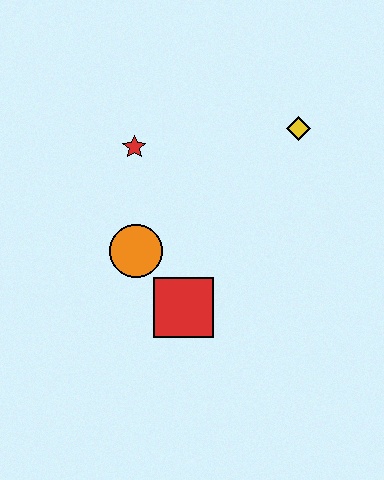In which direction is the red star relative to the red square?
The red star is above the red square.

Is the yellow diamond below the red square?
No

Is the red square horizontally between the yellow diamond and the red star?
Yes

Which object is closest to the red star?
The orange circle is closest to the red star.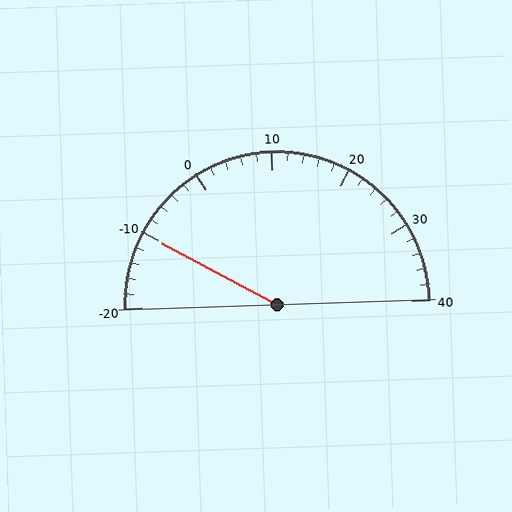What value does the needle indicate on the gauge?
The needle indicates approximately -10.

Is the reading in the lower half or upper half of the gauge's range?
The reading is in the lower half of the range (-20 to 40).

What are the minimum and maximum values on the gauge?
The gauge ranges from -20 to 40.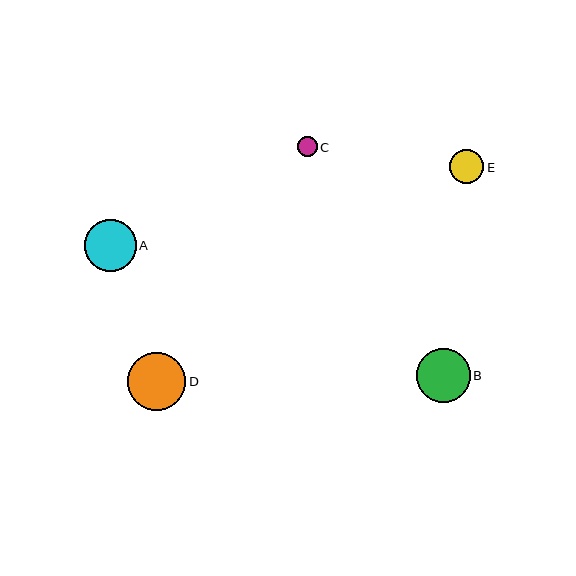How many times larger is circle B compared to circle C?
Circle B is approximately 2.7 times the size of circle C.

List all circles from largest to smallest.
From largest to smallest: D, B, A, E, C.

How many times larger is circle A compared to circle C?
Circle A is approximately 2.6 times the size of circle C.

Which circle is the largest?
Circle D is the largest with a size of approximately 59 pixels.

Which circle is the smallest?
Circle C is the smallest with a size of approximately 20 pixels.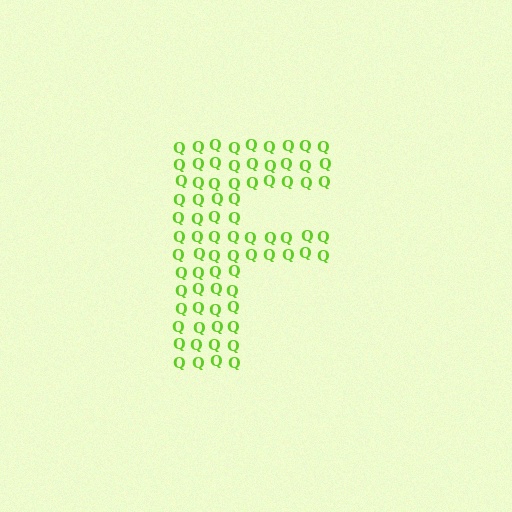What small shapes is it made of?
It is made of small letter Q's.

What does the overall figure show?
The overall figure shows the letter F.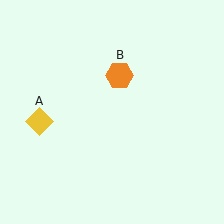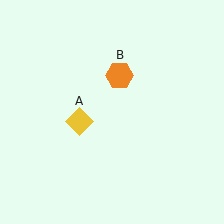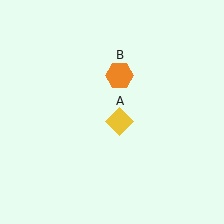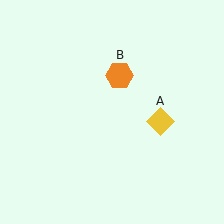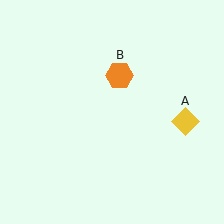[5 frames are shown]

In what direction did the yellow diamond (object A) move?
The yellow diamond (object A) moved right.